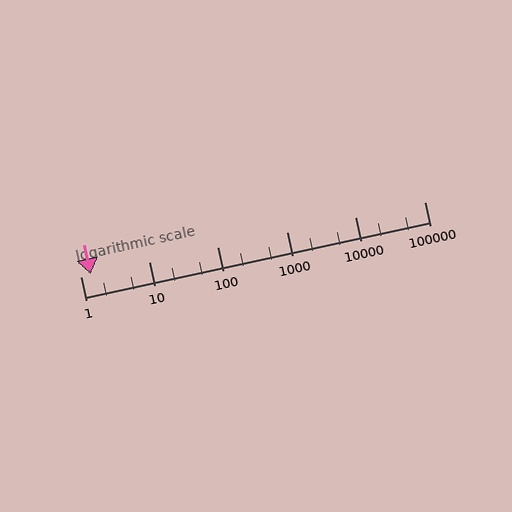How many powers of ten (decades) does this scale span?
The scale spans 5 decades, from 1 to 100000.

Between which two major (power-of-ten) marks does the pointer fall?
The pointer is between 1 and 10.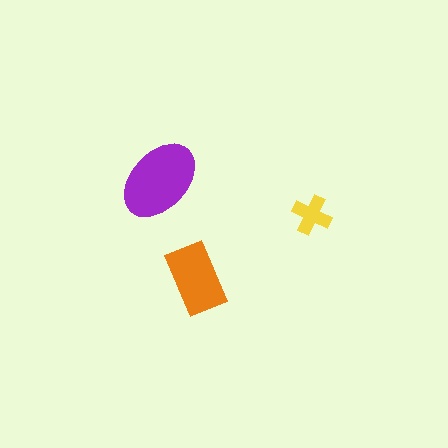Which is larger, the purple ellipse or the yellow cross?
The purple ellipse.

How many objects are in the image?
There are 3 objects in the image.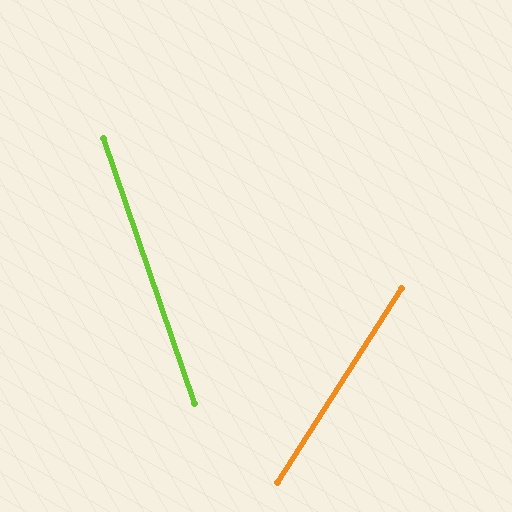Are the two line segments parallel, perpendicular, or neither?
Neither parallel nor perpendicular — they differ by about 52°.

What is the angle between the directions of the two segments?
Approximately 52 degrees.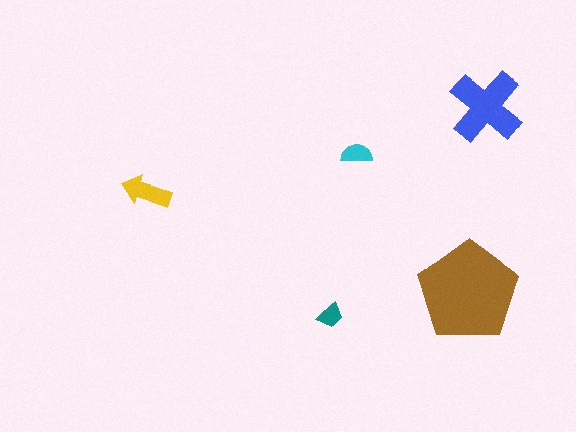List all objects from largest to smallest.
The brown pentagon, the blue cross, the yellow arrow, the cyan semicircle, the teal trapezoid.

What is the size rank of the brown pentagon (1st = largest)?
1st.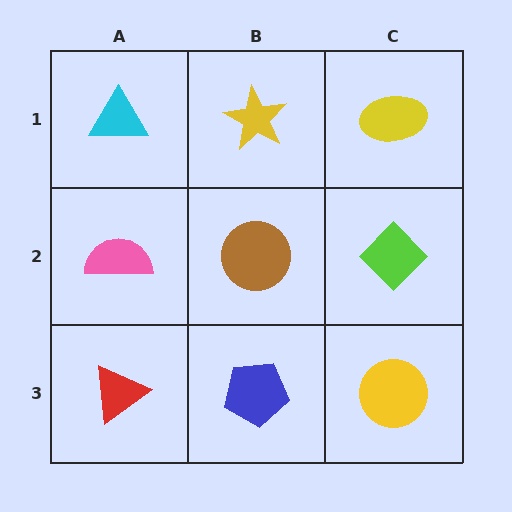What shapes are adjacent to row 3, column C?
A lime diamond (row 2, column C), a blue pentagon (row 3, column B).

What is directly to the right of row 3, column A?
A blue pentagon.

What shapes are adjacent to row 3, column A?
A pink semicircle (row 2, column A), a blue pentagon (row 3, column B).